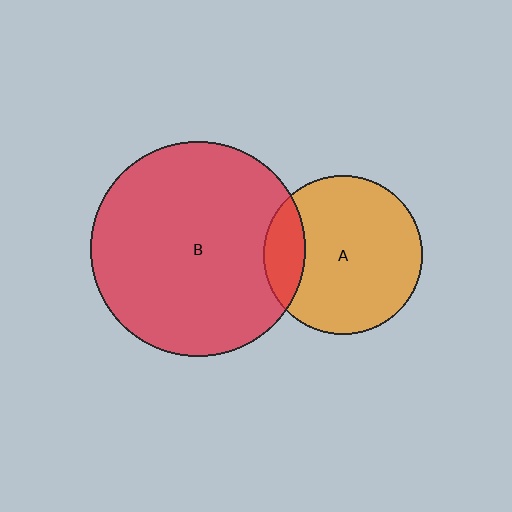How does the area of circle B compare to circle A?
Approximately 1.8 times.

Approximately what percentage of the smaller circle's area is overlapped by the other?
Approximately 15%.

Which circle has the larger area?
Circle B (red).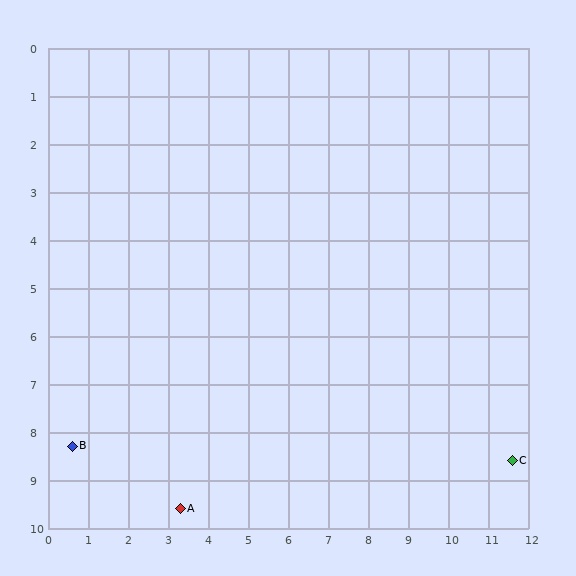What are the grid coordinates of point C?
Point C is at approximately (11.6, 8.6).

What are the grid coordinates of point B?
Point B is at approximately (0.6, 8.3).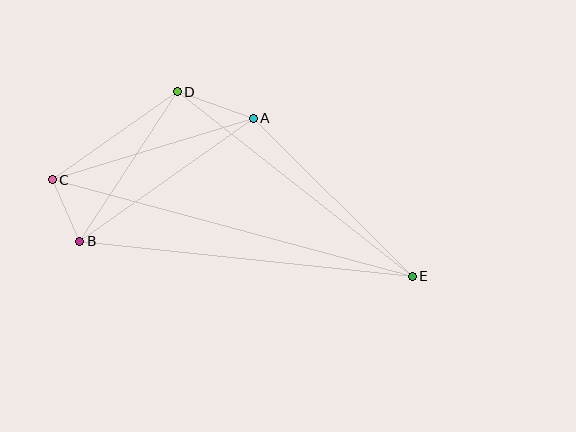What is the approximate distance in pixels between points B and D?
The distance between B and D is approximately 178 pixels.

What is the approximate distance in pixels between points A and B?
The distance between A and B is approximately 213 pixels.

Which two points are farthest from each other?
Points C and E are farthest from each other.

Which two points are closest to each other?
Points B and C are closest to each other.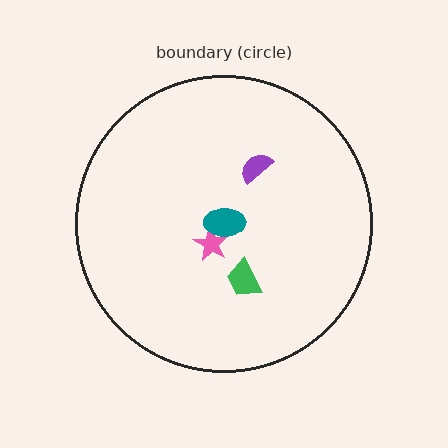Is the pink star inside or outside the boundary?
Inside.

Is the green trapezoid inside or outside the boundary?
Inside.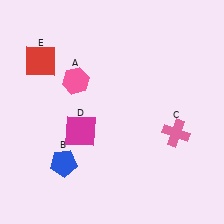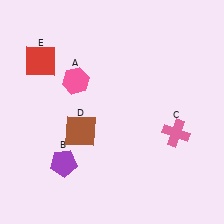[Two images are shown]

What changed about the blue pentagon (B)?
In Image 1, B is blue. In Image 2, it changed to purple.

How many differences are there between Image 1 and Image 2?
There are 2 differences between the two images.